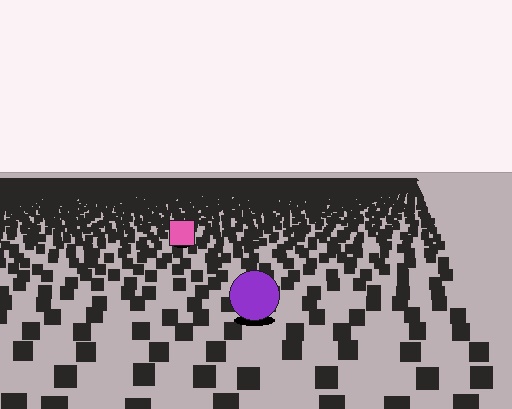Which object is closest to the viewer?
The purple circle is closest. The texture marks near it are larger and more spread out.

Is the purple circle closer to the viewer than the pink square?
Yes. The purple circle is closer — you can tell from the texture gradient: the ground texture is coarser near it.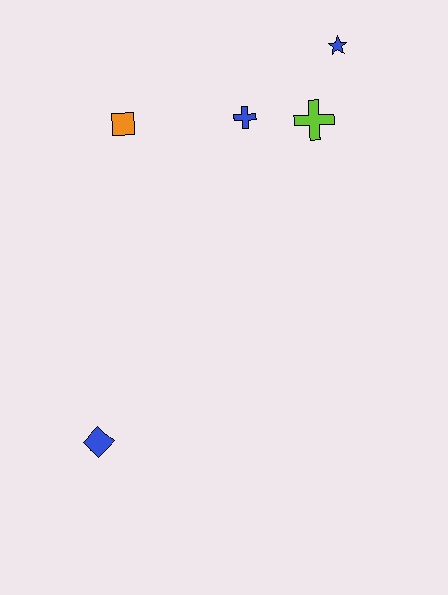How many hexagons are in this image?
There are no hexagons.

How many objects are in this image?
There are 5 objects.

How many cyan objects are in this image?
There are no cyan objects.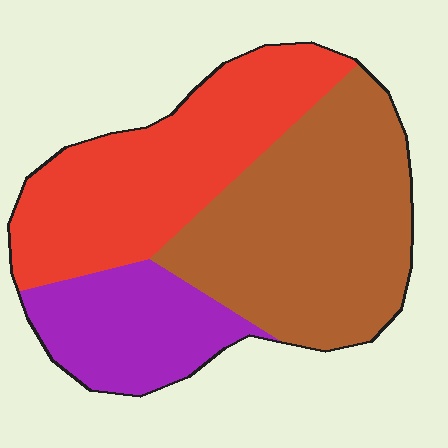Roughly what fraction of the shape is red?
Red covers about 35% of the shape.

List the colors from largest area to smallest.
From largest to smallest: brown, red, purple.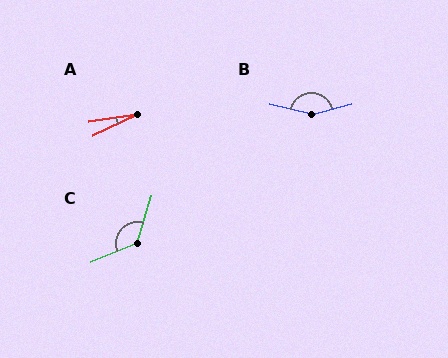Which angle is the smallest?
A, at approximately 17 degrees.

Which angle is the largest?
B, at approximately 151 degrees.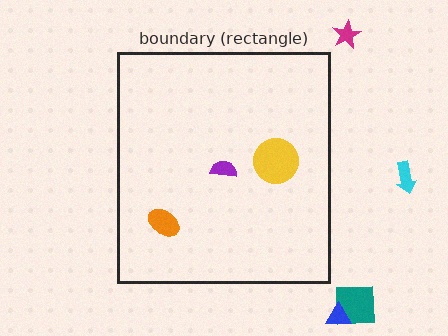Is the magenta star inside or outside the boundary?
Outside.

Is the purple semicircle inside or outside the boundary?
Inside.